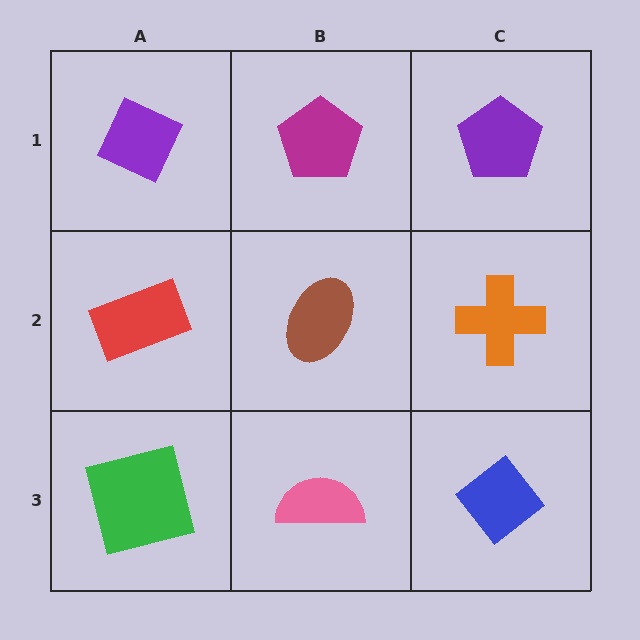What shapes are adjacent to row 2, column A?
A purple diamond (row 1, column A), a green square (row 3, column A), a brown ellipse (row 2, column B).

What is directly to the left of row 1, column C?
A magenta pentagon.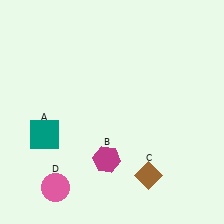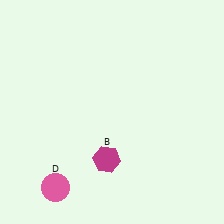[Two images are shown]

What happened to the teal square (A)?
The teal square (A) was removed in Image 2. It was in the bottom-left area of Image 1.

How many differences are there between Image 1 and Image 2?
There are 2 differences between the two images.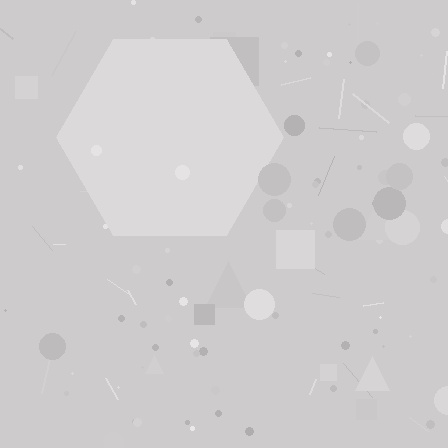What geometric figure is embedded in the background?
A hexagon is embedded in the background.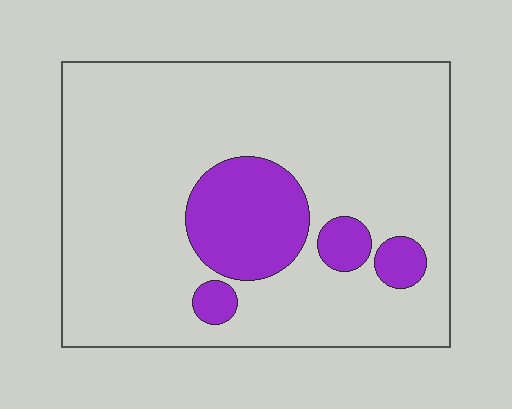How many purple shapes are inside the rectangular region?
4.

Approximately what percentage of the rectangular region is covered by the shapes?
Approximately 15%.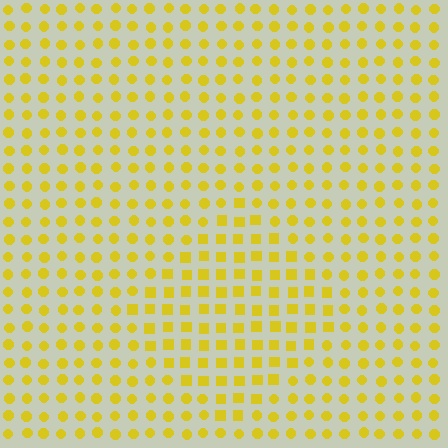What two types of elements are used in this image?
The image uses squares inside the diamond region and circles outside it.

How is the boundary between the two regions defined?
The boundary is defined by a change in element shape: squares inside vs. circles outside. All elements share the same color and spacing.